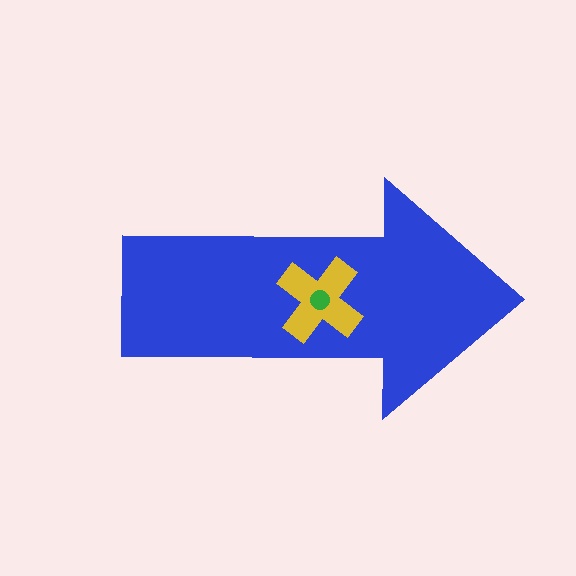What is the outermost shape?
The blue arrow.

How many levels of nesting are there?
3.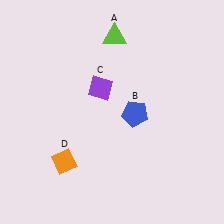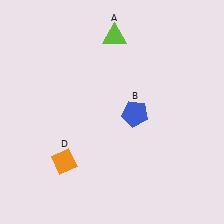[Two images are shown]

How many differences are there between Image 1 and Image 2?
There is 1 difference between the two images.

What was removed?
The purple diamond (C) was removed in Image 2.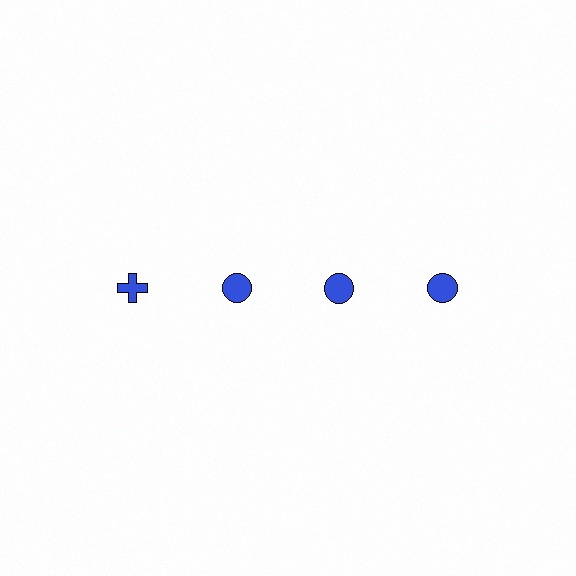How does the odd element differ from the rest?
It has a different shape: cross instead of circle.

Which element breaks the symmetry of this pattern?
The blue cross in the top row, leftmost column breaks the symmetry. All other shapes are blue circles.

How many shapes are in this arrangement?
There are 4 shapes arranged in a grid pattern.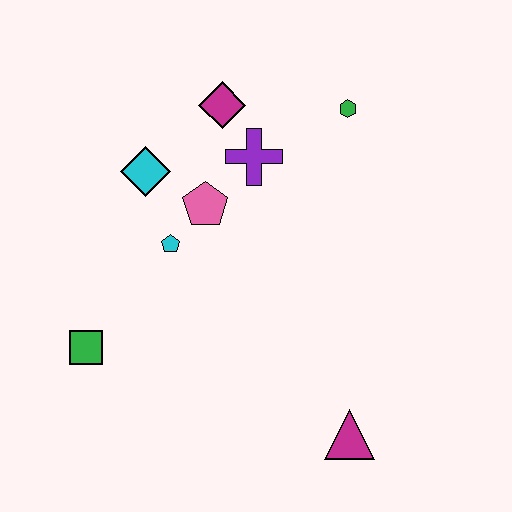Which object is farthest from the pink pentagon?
The magenta triangle is farthest from the pink pentagon.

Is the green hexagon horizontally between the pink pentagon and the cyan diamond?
No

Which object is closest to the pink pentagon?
The cyan pentagon is closest to the pink pentagon.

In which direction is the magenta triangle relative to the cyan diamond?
The magenta triangle is below the cyan diamond.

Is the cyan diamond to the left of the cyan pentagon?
Yes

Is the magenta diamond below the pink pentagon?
No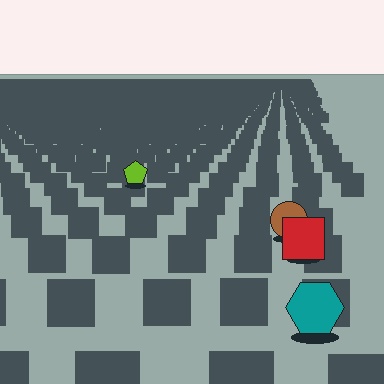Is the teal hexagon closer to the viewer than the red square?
Yes. The teal hexagon is closer — you can tell from the texture gradient: the ground texture is coarser near it.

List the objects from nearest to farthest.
From nearest to farthest: the teal hexagon, the red square, the brown circle, the lime pentagon.